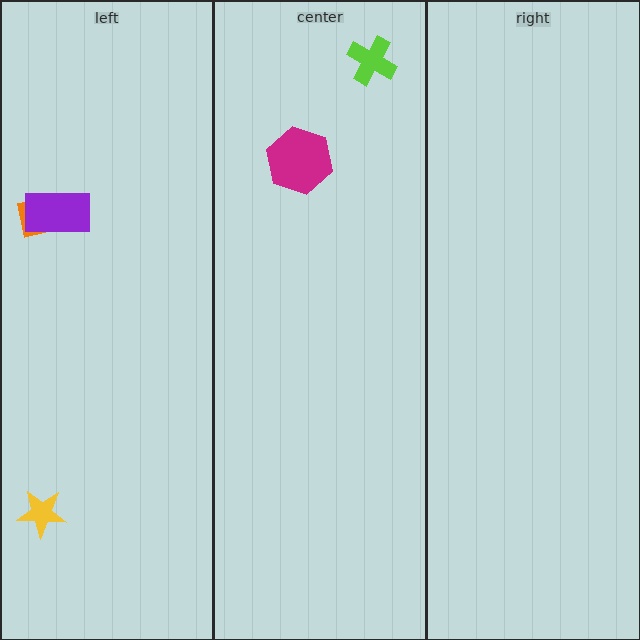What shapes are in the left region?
The yellow star, the orange square, the purple rectangle.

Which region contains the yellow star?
The left region.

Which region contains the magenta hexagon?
The center region.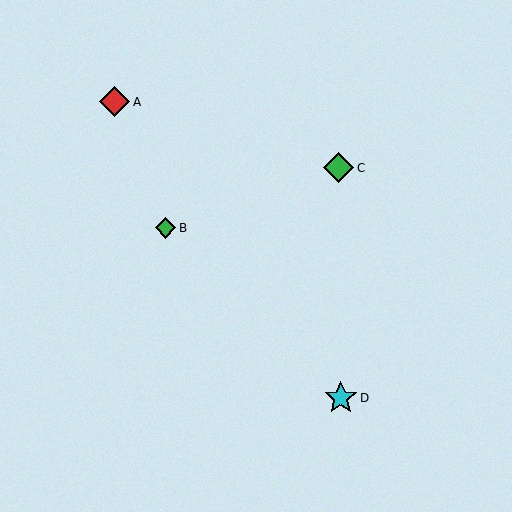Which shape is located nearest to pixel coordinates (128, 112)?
The red diamond (labeled A) at (115, 102) is nearest to that location.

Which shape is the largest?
The cyan star (labeled D) is the largest.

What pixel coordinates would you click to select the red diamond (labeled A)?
Click at (115, 102) to select the red diamond A.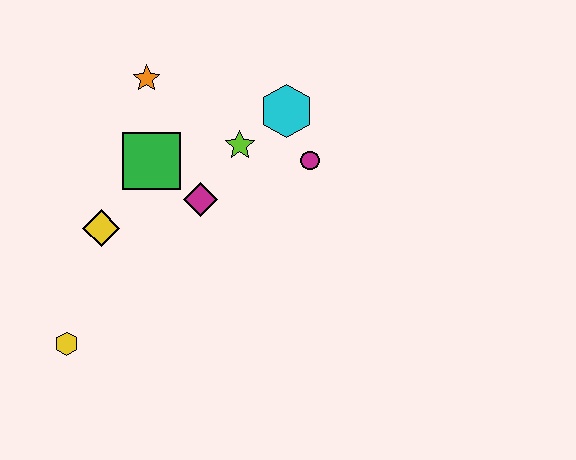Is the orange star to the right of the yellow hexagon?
Yes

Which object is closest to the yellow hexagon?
The yellow diamond is closest to the yellow hexagon.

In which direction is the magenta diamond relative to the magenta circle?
The magenta diamond is to the left of the magenta circle.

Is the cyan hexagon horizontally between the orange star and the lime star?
No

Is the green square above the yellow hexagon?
Yes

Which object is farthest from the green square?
The yellow hexagon is farthest from the green square.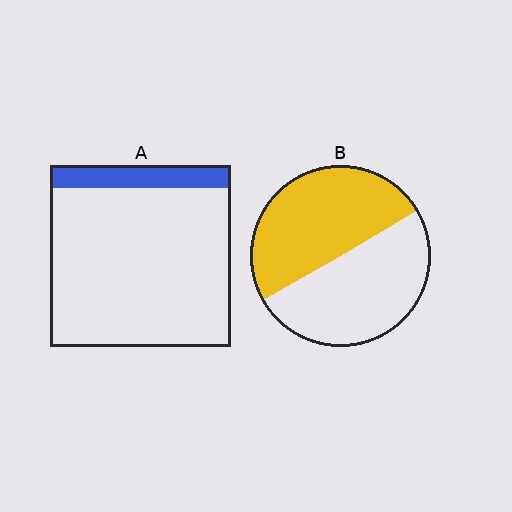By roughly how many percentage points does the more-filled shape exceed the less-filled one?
By roughly 35 percentage points (B over A).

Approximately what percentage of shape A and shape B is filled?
A is approximately 15% and B is approximately 50%.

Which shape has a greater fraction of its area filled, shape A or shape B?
Shape B.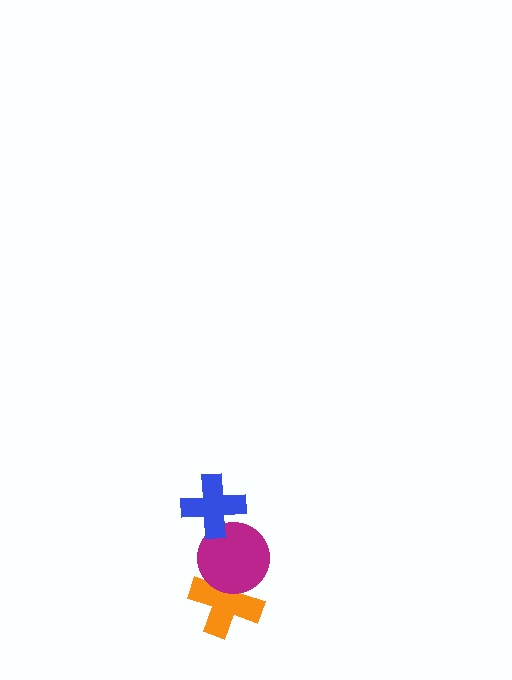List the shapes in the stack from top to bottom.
From top to bottom: the blue cross, the magenta circle, the orange cross.